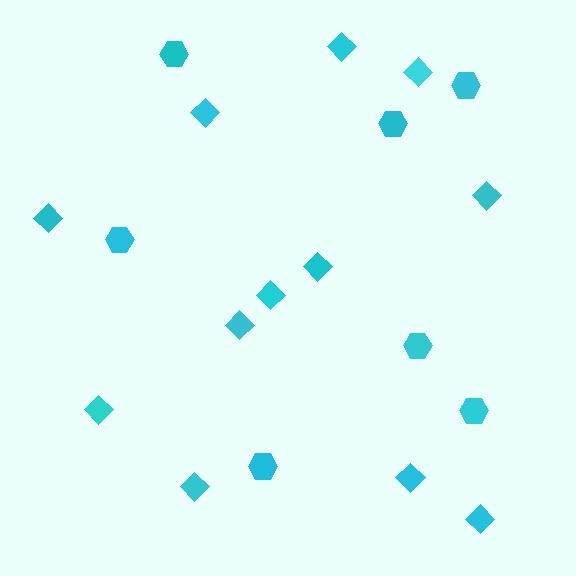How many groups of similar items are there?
There are 2 groups: one group of hexagons (7) and one group of diamonds (12).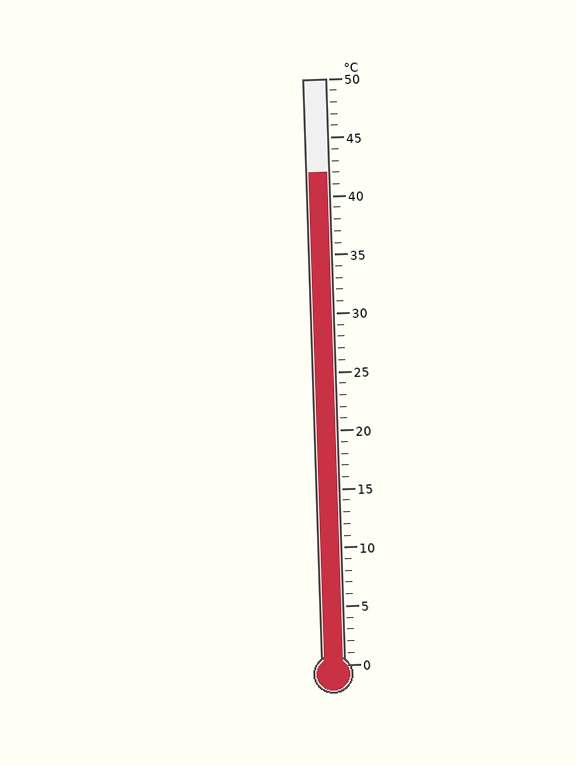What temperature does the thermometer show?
The thermometer shows approximately 42°C.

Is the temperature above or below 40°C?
The temperature is above 40°C.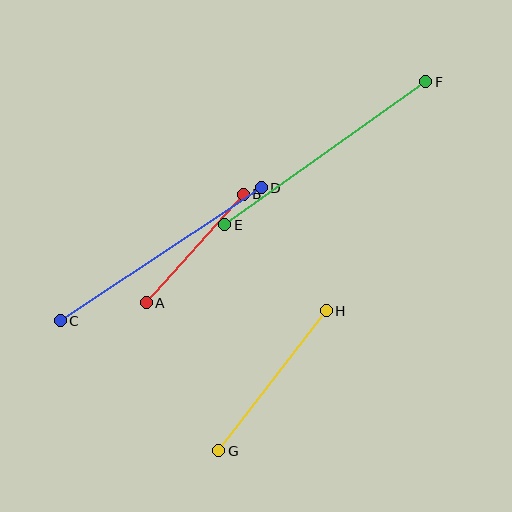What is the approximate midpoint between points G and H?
The midpoint is at approximately (273, 381) pixels.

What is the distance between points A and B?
The distance is approximately 146 pixels.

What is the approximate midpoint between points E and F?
The midpoint is at approximately (325, 153) pixels.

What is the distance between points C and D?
The distance is approximately 241 pixels.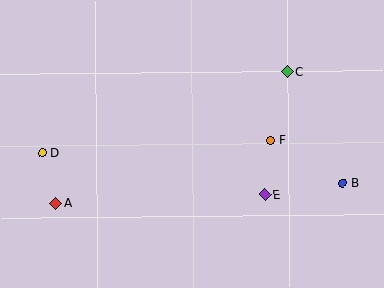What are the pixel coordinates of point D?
Point D is at (42, 153).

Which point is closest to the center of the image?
Point F at (270, 141) is closest to the center.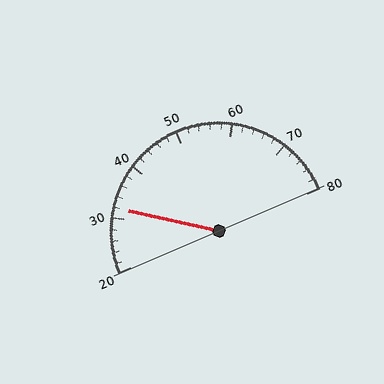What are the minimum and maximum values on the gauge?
The gauge ranges from 20 to 80.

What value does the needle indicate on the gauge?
The needle indicates approximately 32.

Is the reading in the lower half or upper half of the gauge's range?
The reading is in the lower half of the range (20 to 80).